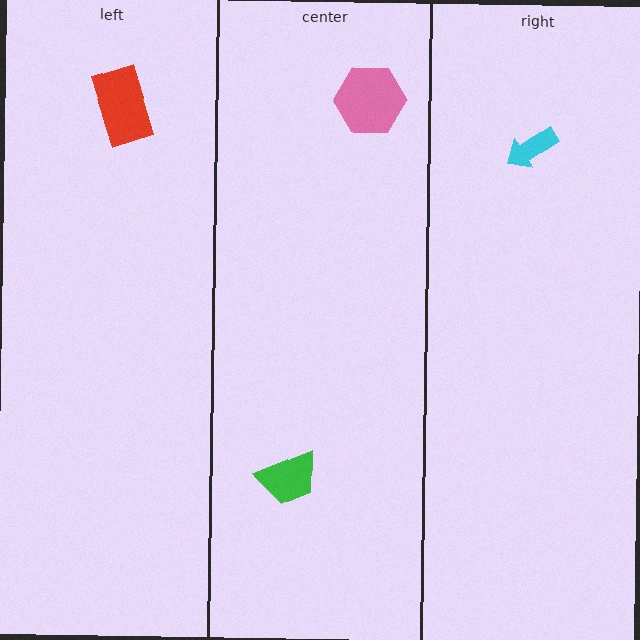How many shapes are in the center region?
2.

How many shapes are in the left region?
1.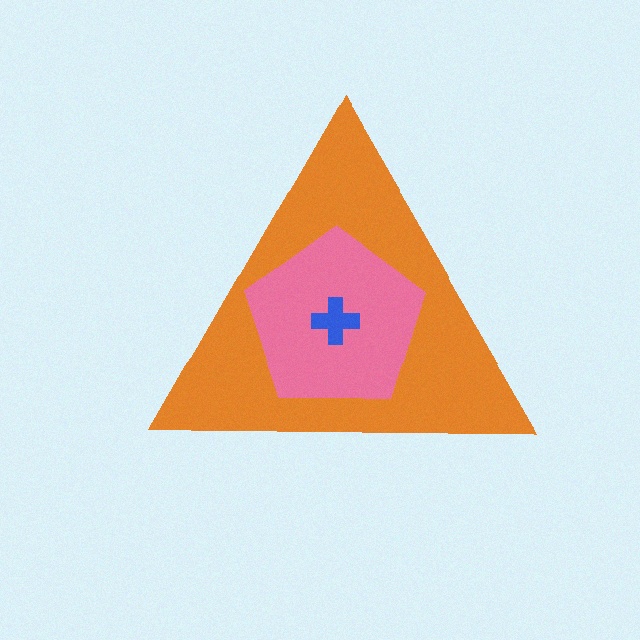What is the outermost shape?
The orange triangle.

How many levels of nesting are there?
3.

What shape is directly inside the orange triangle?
The pink pentagon.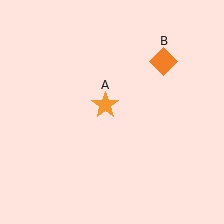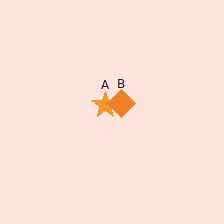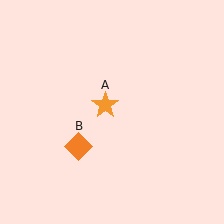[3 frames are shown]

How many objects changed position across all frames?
1 object changed position: orange diamond (object B).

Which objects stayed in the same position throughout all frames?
Orange star (object A) remained stationary.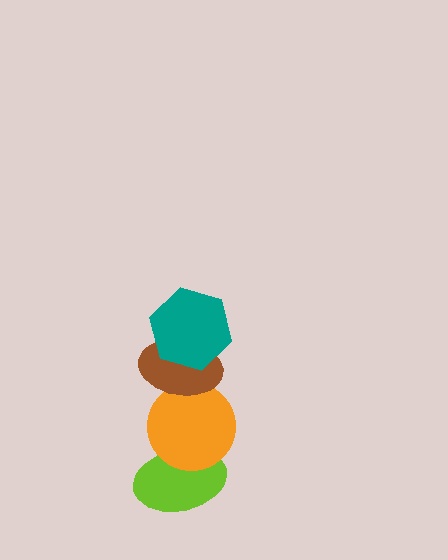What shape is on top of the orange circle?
The brown ellipse is on top of the orange circle.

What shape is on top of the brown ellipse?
The teal hexagon is on top of the brown ellipse.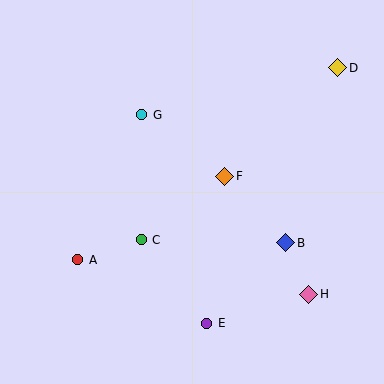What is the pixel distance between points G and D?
The distance between G and D is 202 pixels.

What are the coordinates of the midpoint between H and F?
The midpoint between H and F is at (267, 235).